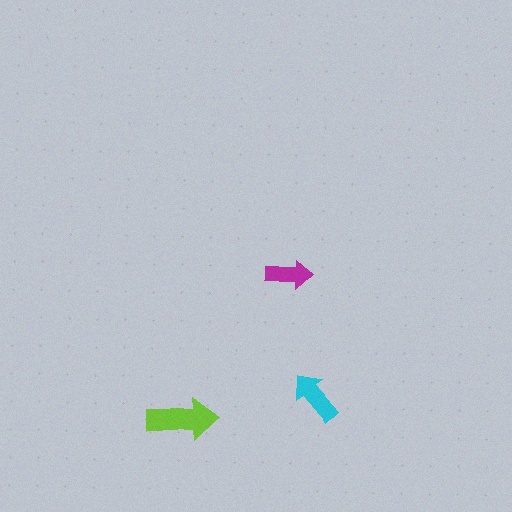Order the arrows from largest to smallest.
the lime one, the cyan one, the magenta one.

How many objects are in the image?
There are 3 objects in the image.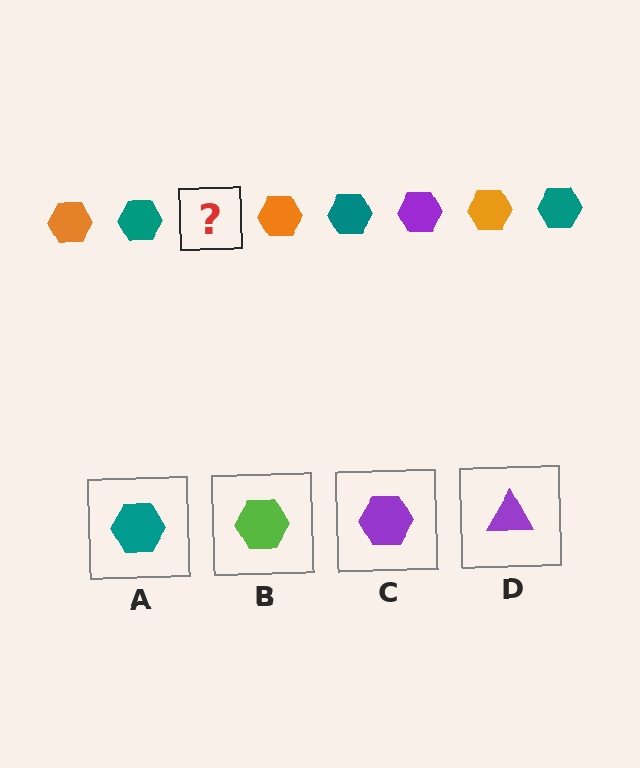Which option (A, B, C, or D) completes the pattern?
C.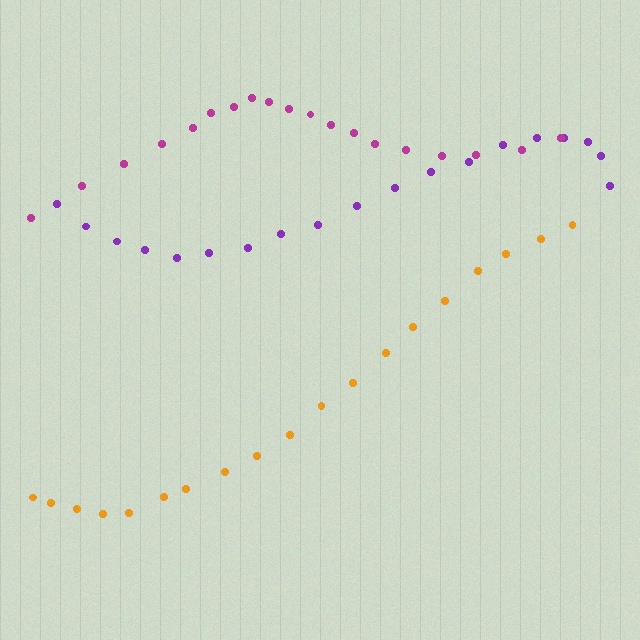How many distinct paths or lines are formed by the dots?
There are 3 distinct paths.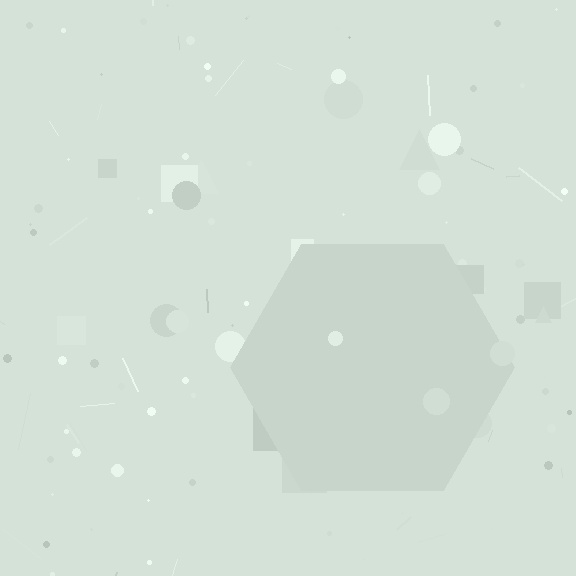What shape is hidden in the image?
A hexagon is hidden in the image.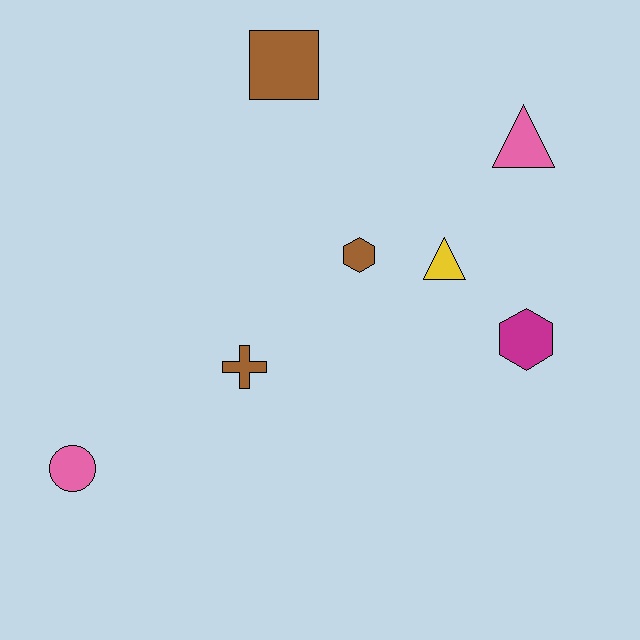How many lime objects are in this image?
There are no lime objects.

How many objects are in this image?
There are 7 objects.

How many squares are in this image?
There is 1 square.